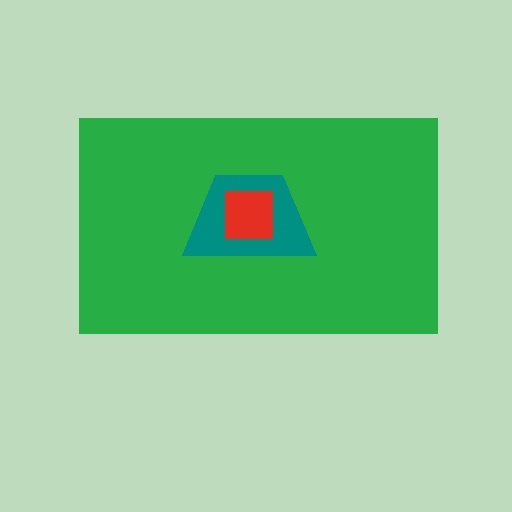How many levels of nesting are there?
3.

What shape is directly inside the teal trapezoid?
The red square.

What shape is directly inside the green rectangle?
The teal trapezoid.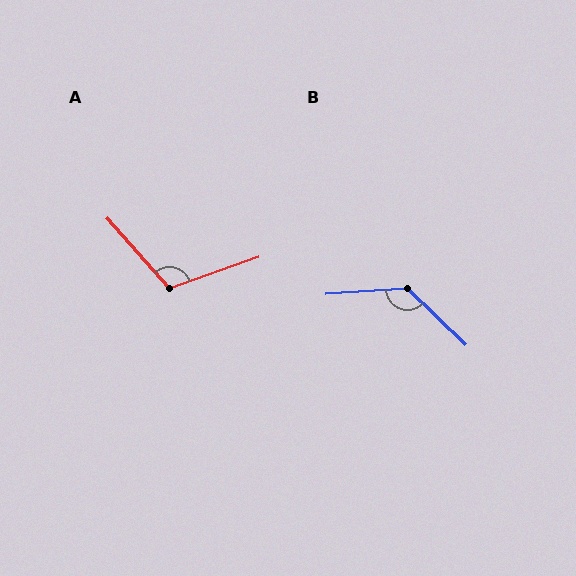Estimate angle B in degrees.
Approximately 132 degrees.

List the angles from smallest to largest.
A (113°), B (132°).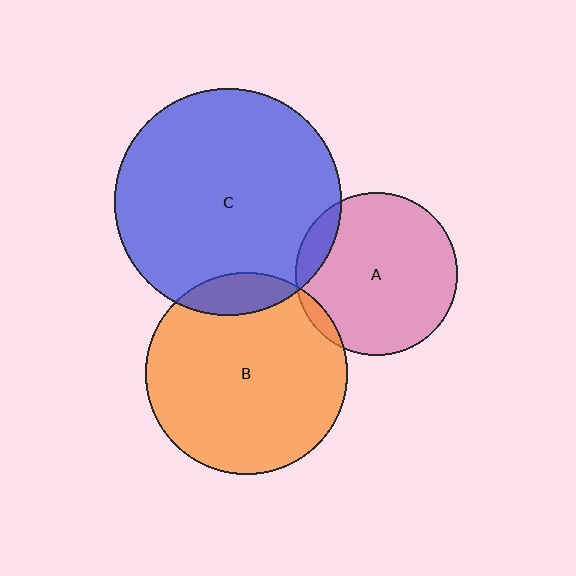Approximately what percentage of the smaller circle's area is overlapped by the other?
Approximately 10%.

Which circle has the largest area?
Circle C (blue).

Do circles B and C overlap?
Yes.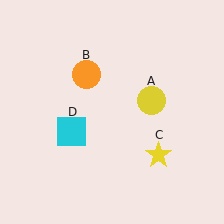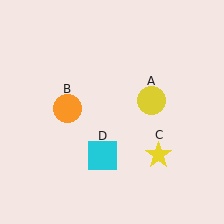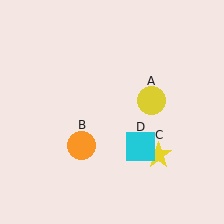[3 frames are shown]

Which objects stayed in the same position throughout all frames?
Yellow circle (object A) and yellow star (object C) remained stationary.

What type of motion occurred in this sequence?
The orange circle (object B), cyan square (object D) rotated counterclockwise around the center of the scene.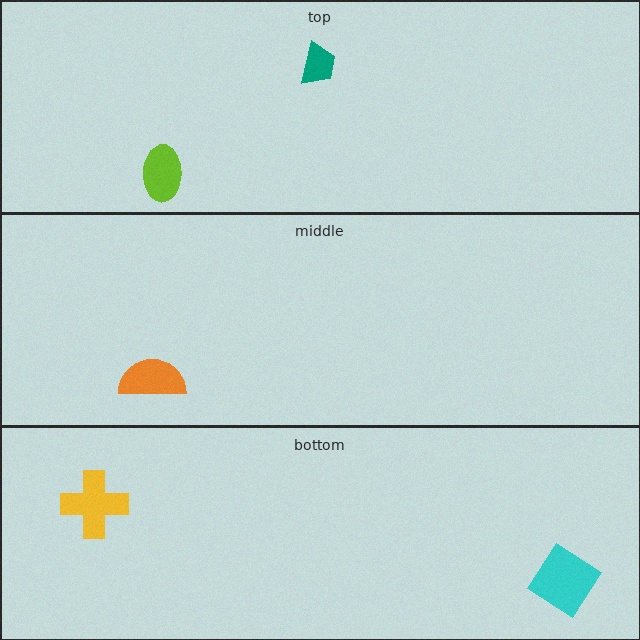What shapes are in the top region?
The teal trapezoid, the lime ellipse.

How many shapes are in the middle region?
1.